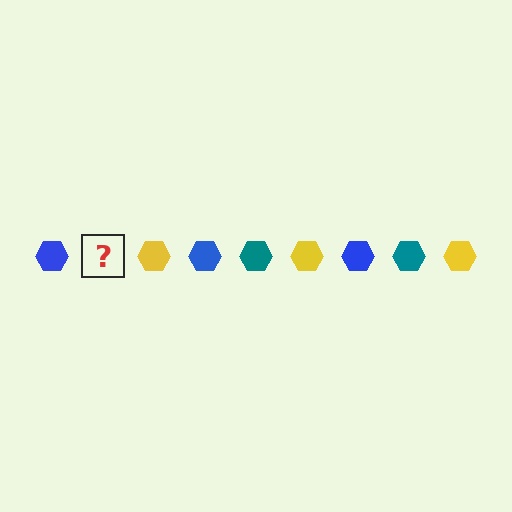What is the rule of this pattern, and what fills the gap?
The rule is that the pattern cycles through blue, teal, yellow hexagons. The gap should be filled with a teal hexagon.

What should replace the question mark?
The question mark should be replaced with a teal hexagon.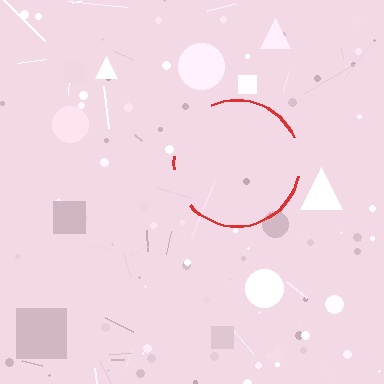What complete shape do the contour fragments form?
The contour fragments form a circle.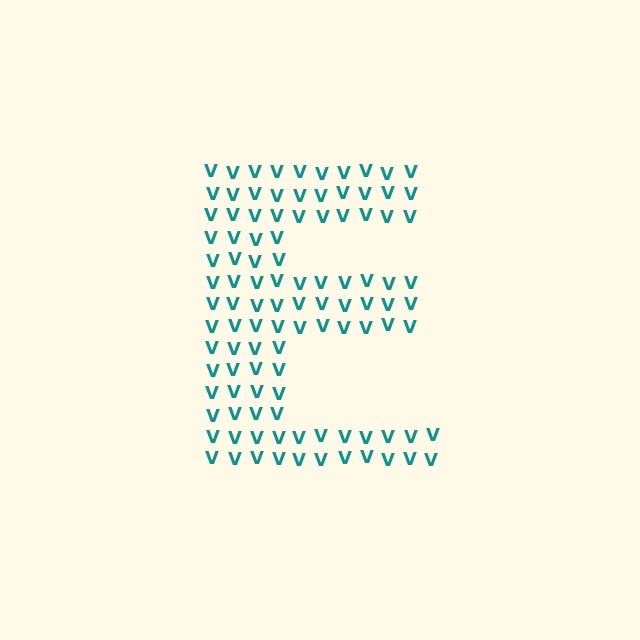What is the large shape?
The large shape is the letter E.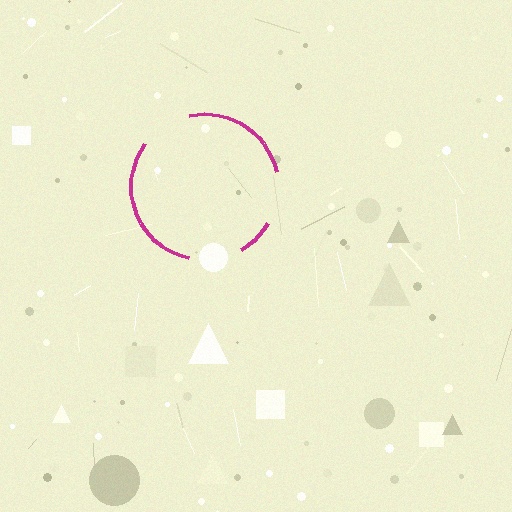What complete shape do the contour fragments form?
The contour fragments form a circle.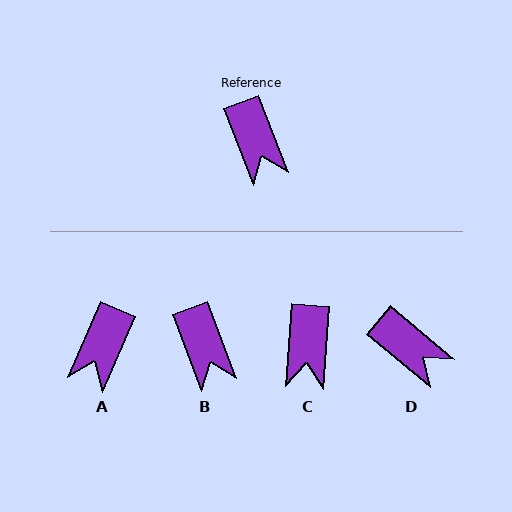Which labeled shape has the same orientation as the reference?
B.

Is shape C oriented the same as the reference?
No, it is off by about 25 degrees.